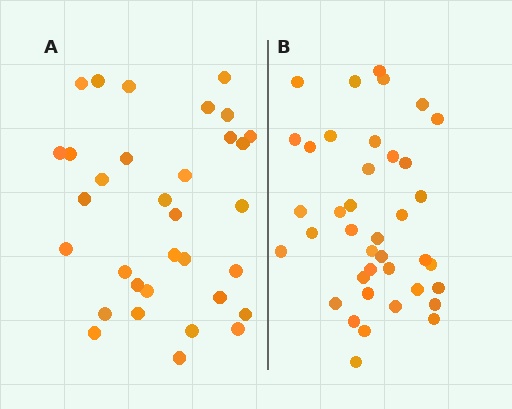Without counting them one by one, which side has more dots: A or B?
Region B (the right region) has more dots.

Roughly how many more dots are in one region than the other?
Region B has about 6 more dots than region A.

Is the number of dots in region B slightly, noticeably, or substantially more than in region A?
Region B has only slightly more — the two regions are fairly close. The ratio is roughly 1.2 to 1.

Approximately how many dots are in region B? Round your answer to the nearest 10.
About 40 dots. (The exact count is 39, which rounds to 40.)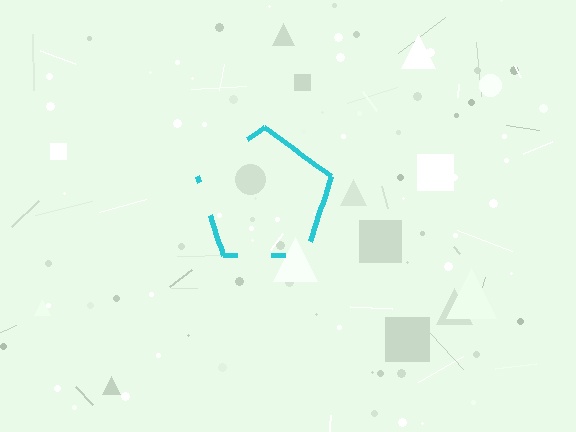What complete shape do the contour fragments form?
The contour fragments form a pentagon.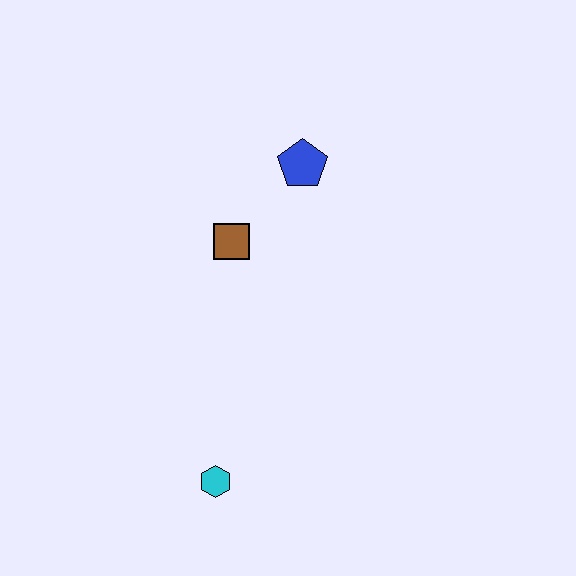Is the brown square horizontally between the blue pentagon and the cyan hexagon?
Yes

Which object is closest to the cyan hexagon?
The brown square is closest to the cyan hexagon.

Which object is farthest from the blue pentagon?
The cyan hexagon is farthest from the blue pentagon.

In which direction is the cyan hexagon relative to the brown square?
The cyan hexagon is below the brown square.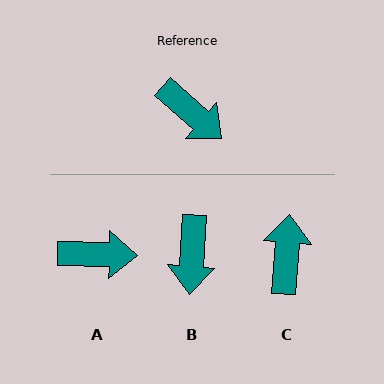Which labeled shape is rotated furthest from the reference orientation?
C, about 128 degrees away.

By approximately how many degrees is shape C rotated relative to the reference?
Approximately 128 degrees counter-clockwise.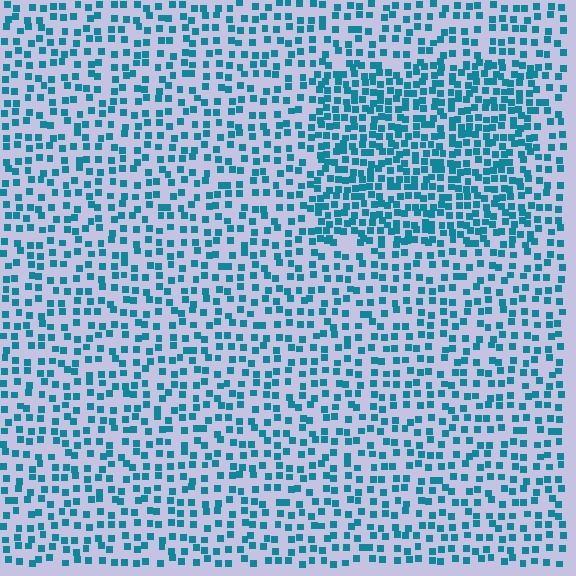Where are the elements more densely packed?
The elements are more densely packed inside the rectangle boundary.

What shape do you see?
I see a rectangle.